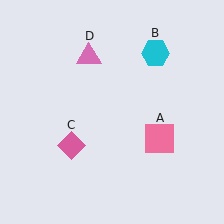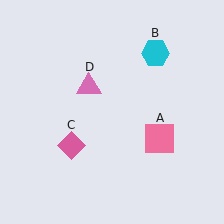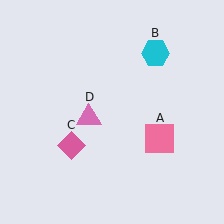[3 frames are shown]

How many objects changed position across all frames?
1 object changed position: pink triangle (object D).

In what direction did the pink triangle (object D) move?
The pink triangle (object D) moved down.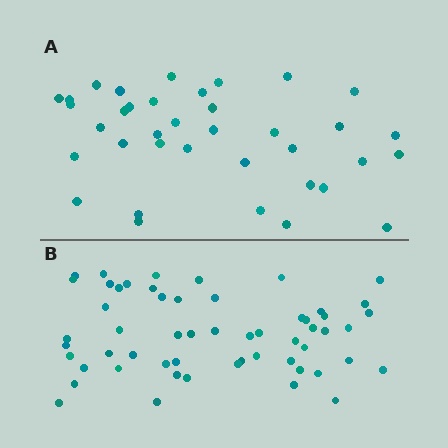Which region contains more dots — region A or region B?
Region B (the bottom region) has more dots.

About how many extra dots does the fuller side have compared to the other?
Region B has approximately 20 more dots than region A.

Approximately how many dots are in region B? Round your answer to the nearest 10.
About 60 dots. (The exact count is 56, which rounds to 60.)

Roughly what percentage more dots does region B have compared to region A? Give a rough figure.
About 50% more.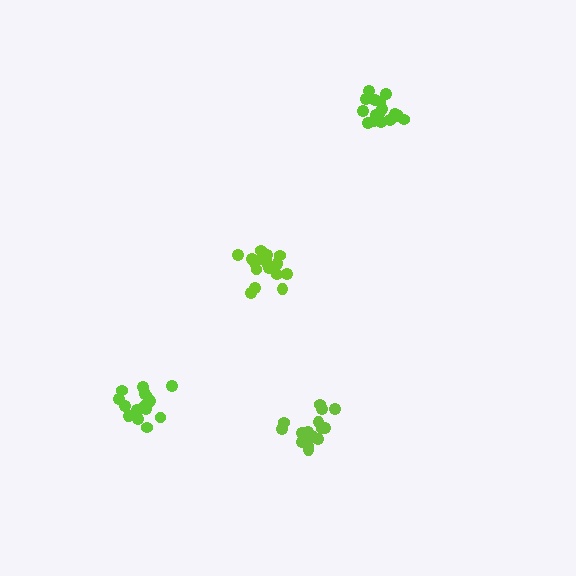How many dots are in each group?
Group 1: 17 dots, Group 2: 18 dots, Group 3: 16 dots, Group 4: 18 dots (69 total).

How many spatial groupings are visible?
There are 4 spatial groupings.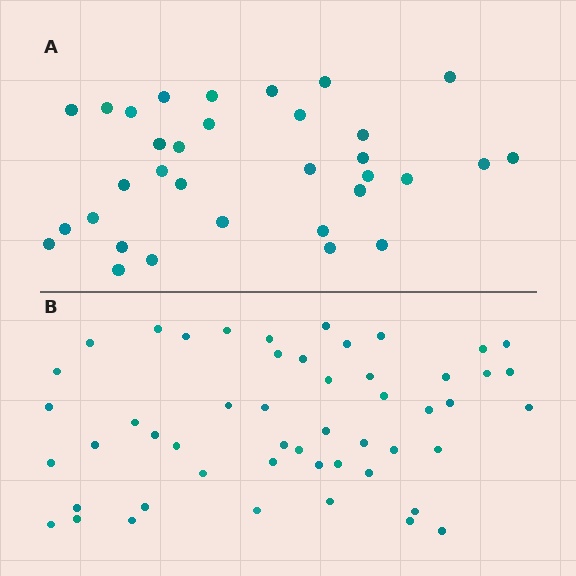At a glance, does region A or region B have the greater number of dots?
Region B (the bottom region) has more dots.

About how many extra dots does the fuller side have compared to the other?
Region B has approximately 20 more dots than region A.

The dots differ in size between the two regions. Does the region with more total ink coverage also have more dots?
No. Region A has more total ink coverage because its dots are larger, but region B actually contains more individual dots. Total area can be misleading — the number of items is what matters here.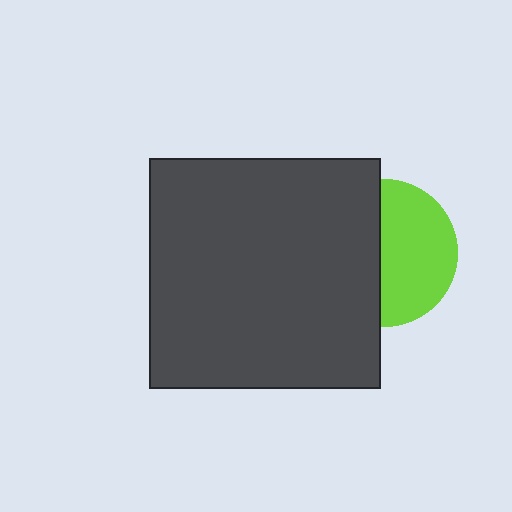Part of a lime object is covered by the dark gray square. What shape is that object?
It is a circle.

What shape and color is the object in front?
The object in front is a dark gray square.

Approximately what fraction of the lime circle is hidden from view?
Roughly 48% of the lime circle is hidden behind the dark gray square.